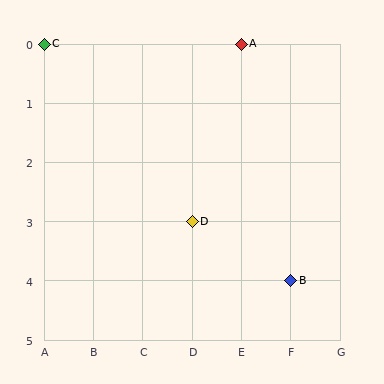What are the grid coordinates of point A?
Point A is at grid coordinates (E, 0).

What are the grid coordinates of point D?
Point D is at grid coordinates (D, 3).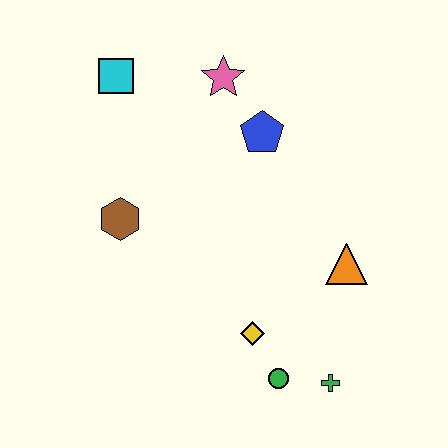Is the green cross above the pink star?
No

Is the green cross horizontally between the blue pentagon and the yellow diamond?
No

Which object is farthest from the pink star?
The green cross is farthest from the pink star.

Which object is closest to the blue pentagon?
The pink star is closest to the blue pentagon.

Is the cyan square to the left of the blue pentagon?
Yes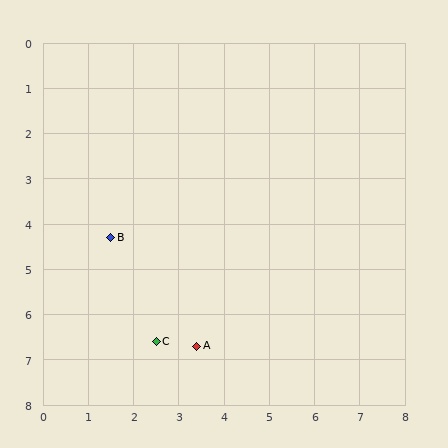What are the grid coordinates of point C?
Point C is at approximately (2.5, 6.6).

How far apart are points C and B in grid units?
Points C and B are about 2.5 grid units apart.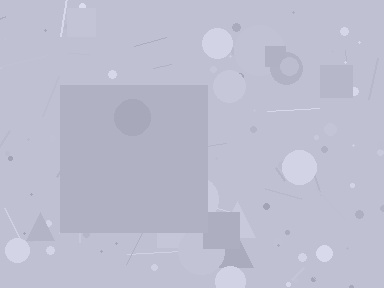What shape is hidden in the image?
A square is hidden in the image.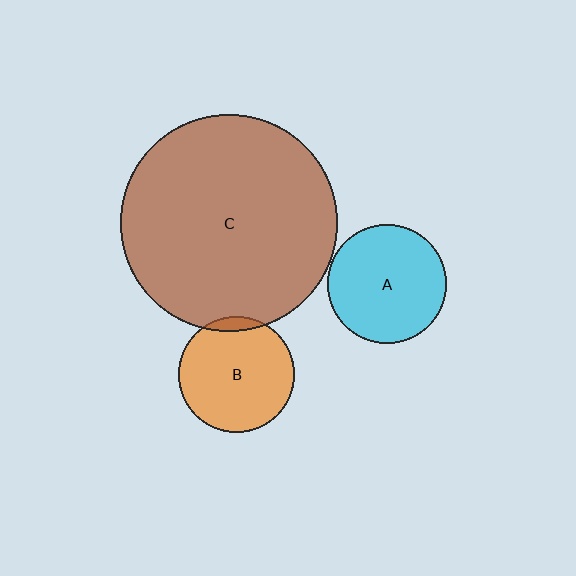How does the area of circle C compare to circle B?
Approximately 3.5 times.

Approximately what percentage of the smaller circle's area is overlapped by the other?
Approximately 5%.